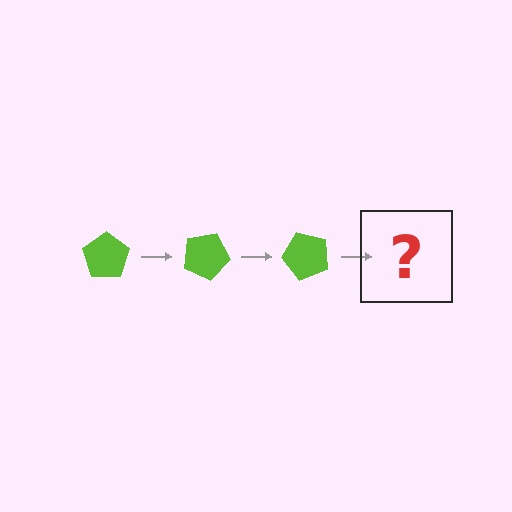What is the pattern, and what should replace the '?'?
The pattern is that the pentagon rotates 25 degrees each step. The '?' should be a lime pentagon rotated 75 degrees.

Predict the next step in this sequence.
The next step is a lime pentagon rotated 75 degrees.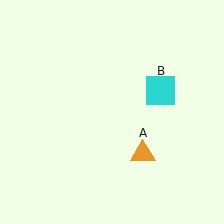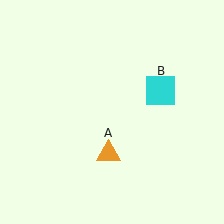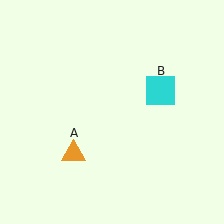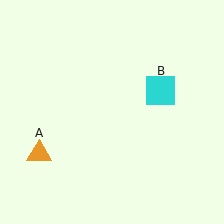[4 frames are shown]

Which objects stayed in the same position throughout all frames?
Cyan square (object B) remained stationary.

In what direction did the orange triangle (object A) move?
The orange triangle (object A) moved left.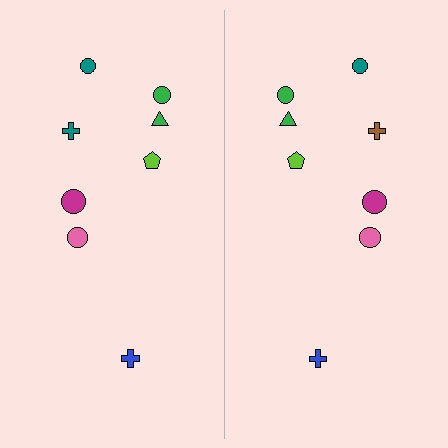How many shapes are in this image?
There are 16 shapes in this image.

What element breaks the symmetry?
The brown cross on the right side breaks the symmetry — its mirror counterpart is teal.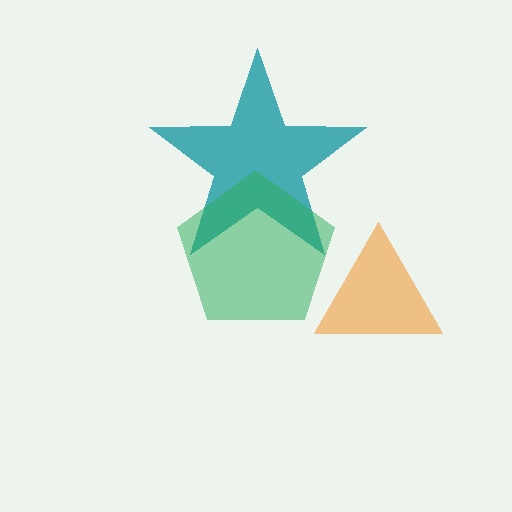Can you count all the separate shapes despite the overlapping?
Yes, there are 3 separate shapes.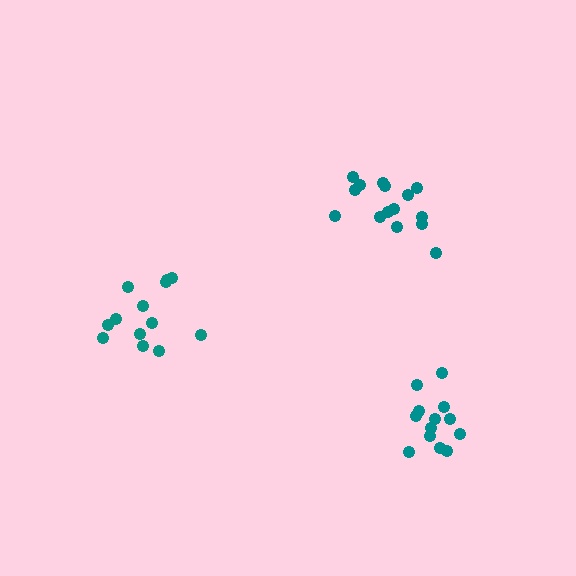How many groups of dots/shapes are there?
There are 3 groups.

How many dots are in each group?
Group 1: 13 dots, Group 2: 15 dots, Group 3: 13 dots (41 total).